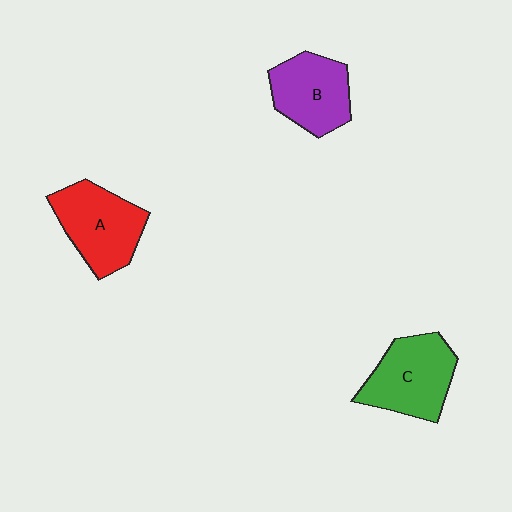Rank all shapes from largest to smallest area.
From largest to smallest: C (green), A (red), B (purple).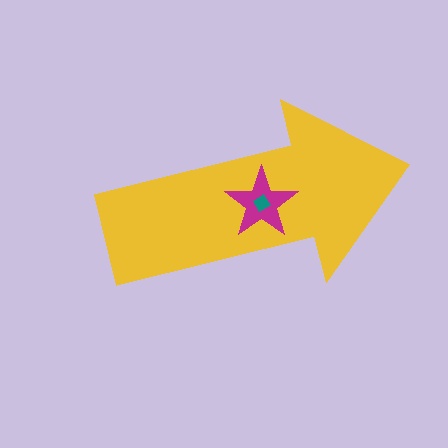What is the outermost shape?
The yellow arrow.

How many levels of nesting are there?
3.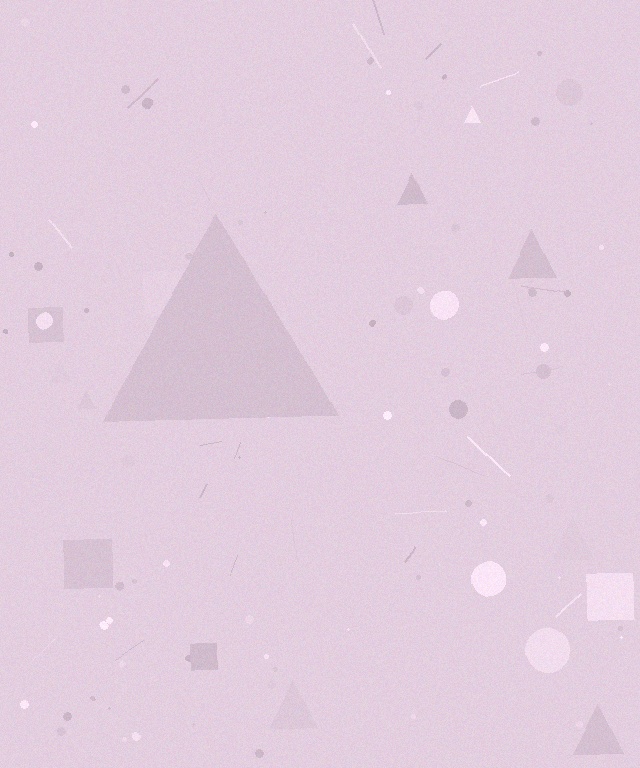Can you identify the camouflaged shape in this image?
The camouflaged shape is a triangle.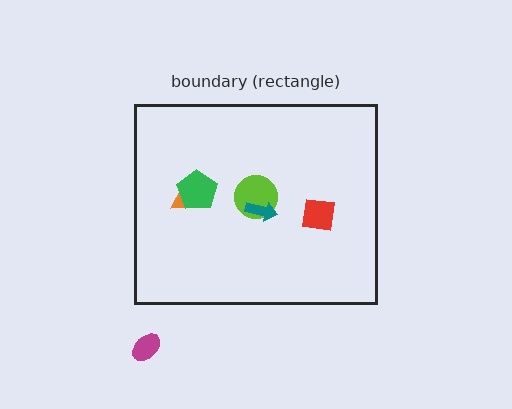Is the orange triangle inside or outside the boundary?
Inside.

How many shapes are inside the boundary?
5 inside, 1 outside.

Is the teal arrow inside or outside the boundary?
Inside.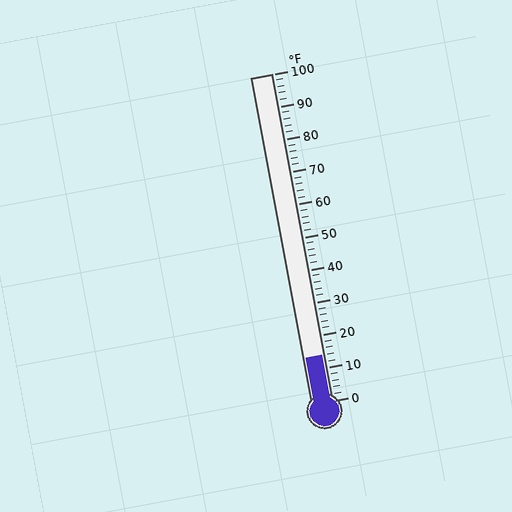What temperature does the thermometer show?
The thermometer shows approximately 14°F.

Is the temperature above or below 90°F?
The temperature is below 90°F.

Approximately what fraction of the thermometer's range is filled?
The thermometer is filled to approximately 15% of its range.